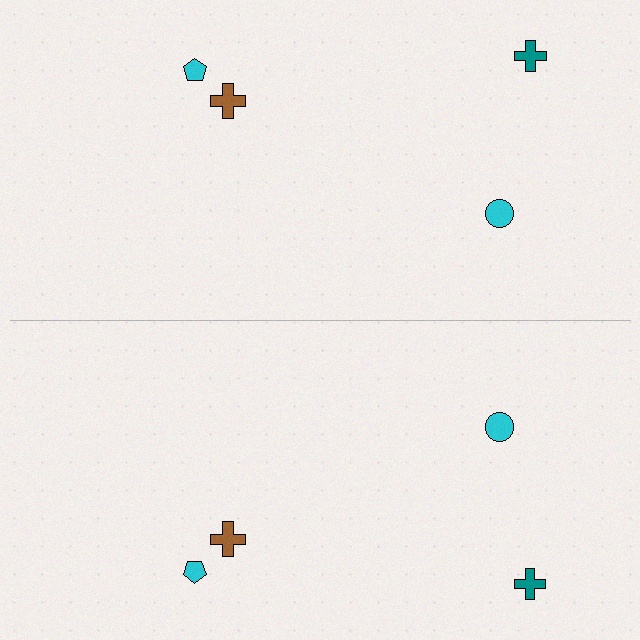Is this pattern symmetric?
Yes, this pattern has bilateral (reflection) symmetry.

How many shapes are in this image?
There are 8 shapes in this image.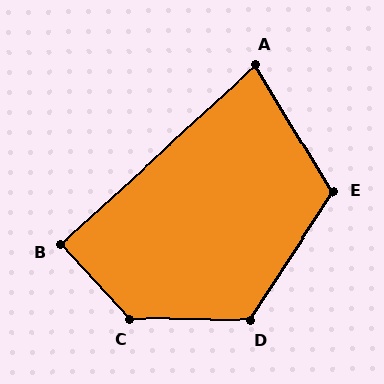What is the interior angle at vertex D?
Approximately 122 degrees (obtuse).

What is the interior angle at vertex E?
Approximately 115 degrees (obtuse).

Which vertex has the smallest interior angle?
A, at approximately 79 degrees.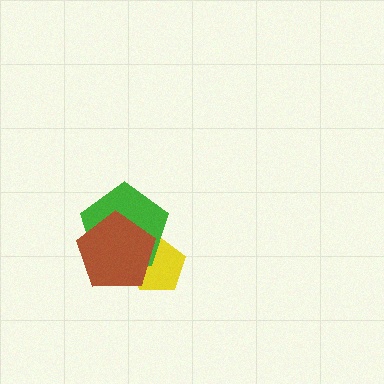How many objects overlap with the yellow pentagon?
2 objects overlap with the yellow pentagon.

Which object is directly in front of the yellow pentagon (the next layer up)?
The green pentagon is directly in front of the yellow pentagon.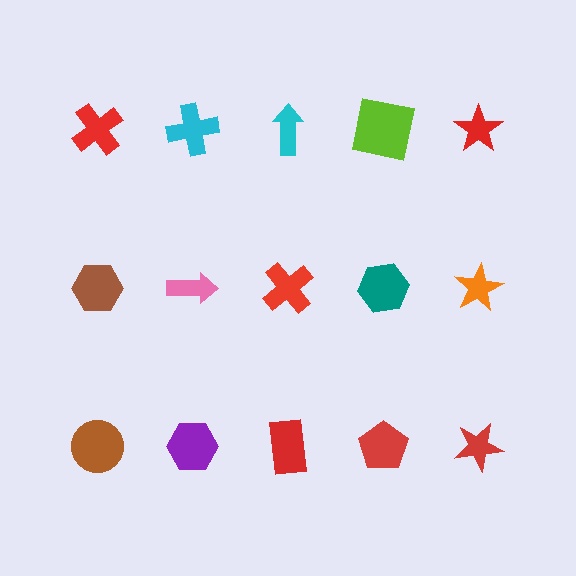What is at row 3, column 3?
A red rectangle.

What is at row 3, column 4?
A red pentagon.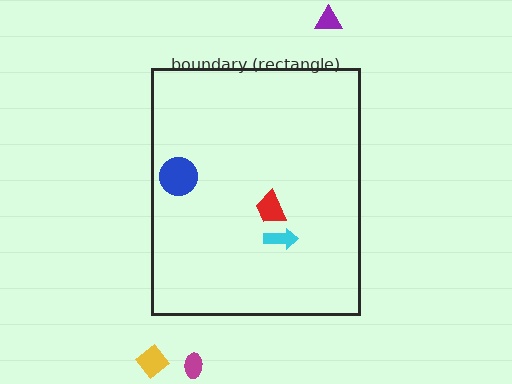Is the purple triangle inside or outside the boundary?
Outside.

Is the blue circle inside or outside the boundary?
Inside.